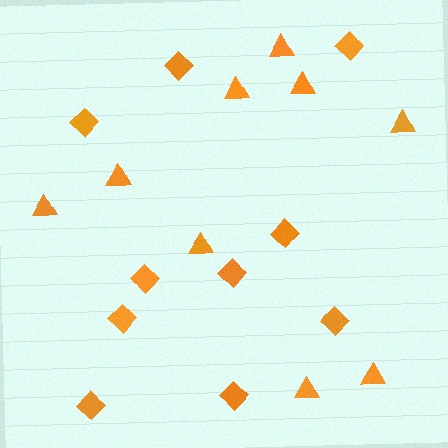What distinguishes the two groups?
There are 2 groups: one group of diamonds (10) and one group of triangles (9).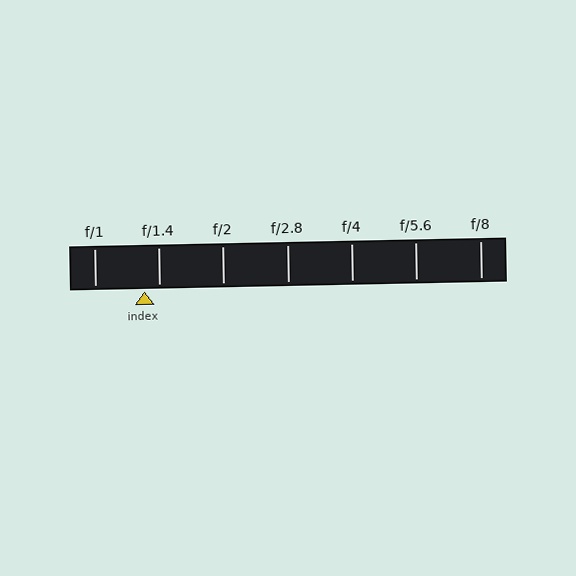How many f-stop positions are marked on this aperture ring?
There are 7 f-stop positions marked.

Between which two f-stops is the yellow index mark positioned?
The index mark is between f/1 and f/1.4.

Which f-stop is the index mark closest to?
The index mark is closest to f/1.4.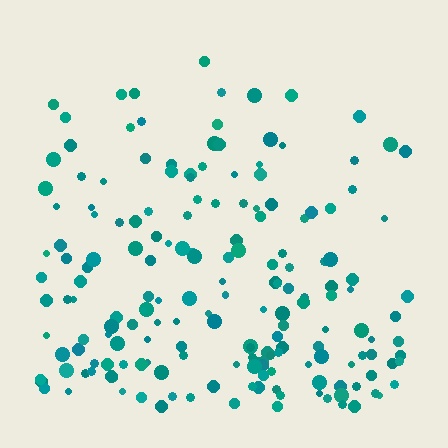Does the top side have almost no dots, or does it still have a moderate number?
Still a moderate number, just noticeably fewer than the bottom.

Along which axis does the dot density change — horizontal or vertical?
Vertical.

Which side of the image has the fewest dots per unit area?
The top.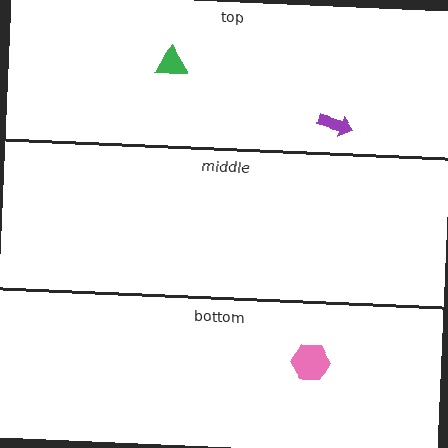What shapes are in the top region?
The green triangle, the purple arrow.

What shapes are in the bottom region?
The pink hexagon.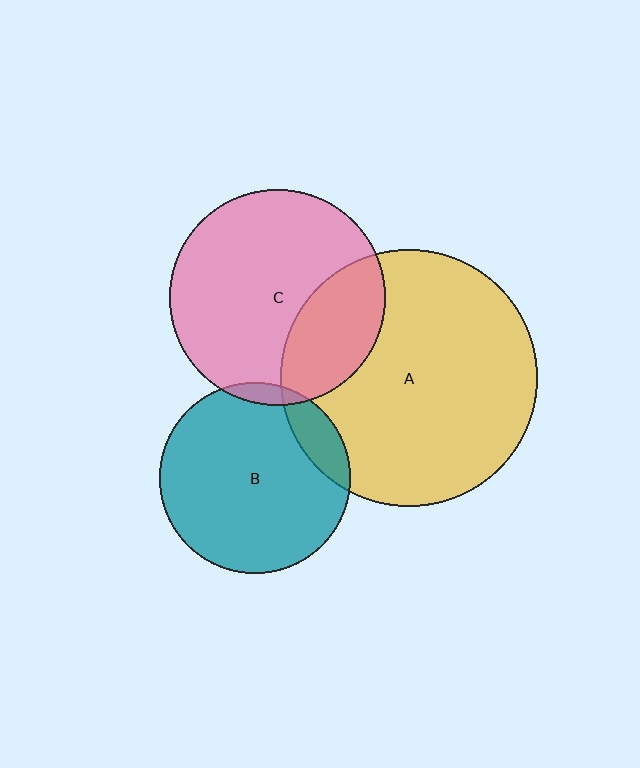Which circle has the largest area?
Circle A (yellow).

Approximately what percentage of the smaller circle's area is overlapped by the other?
Approximately 10%.